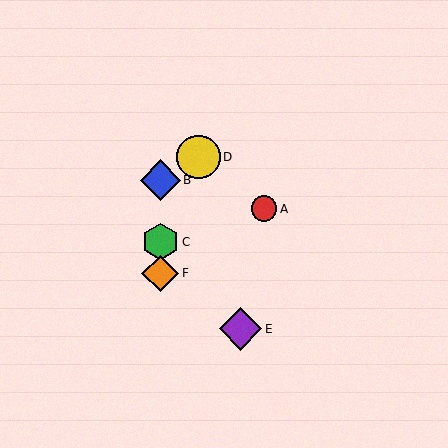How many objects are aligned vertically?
3 objects (B, C, F) are aligned vertically.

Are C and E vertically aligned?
No, C is at x≈160 and E is at x≈240.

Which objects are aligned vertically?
Objects B, C, F are aligned vertically.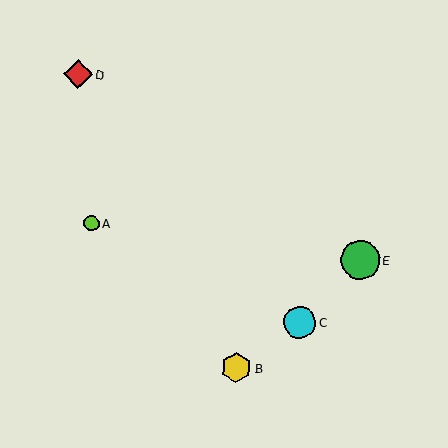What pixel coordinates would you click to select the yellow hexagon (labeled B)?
Click at (237, 368) to select the yellow hexagon B.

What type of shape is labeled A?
Shape A is a lime circle.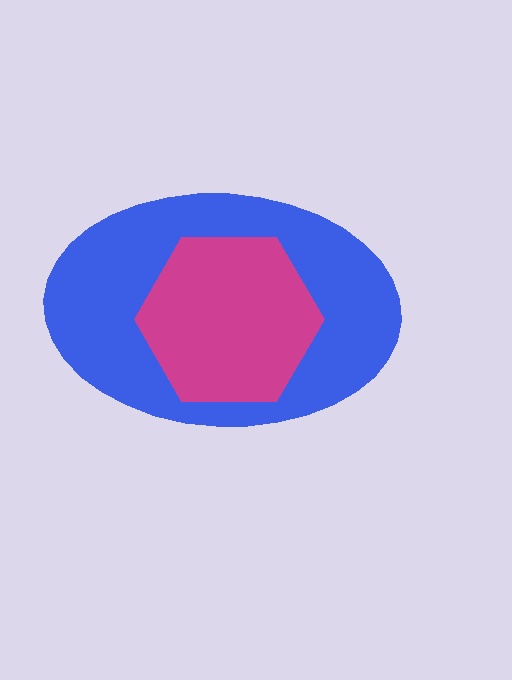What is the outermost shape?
The blue ellipse.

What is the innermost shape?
The magenta hexagon.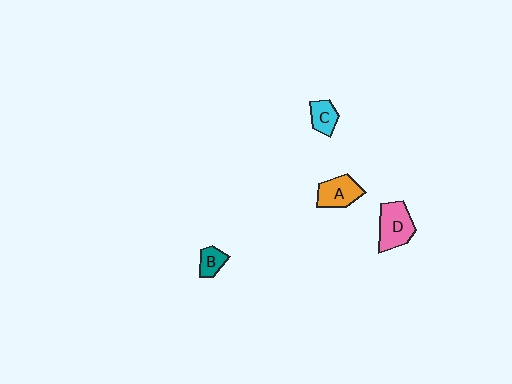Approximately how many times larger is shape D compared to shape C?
Approximately 1.8 times.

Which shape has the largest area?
Shape D (pink).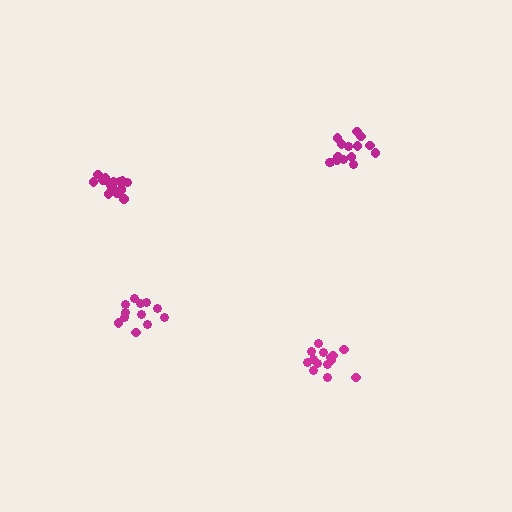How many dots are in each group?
Group 1: 14 dots, Group 2: 17 dots, Group 3: 12 dots, Group 4: 15 dots (58 total).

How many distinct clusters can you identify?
There are 4 distinct clusters.